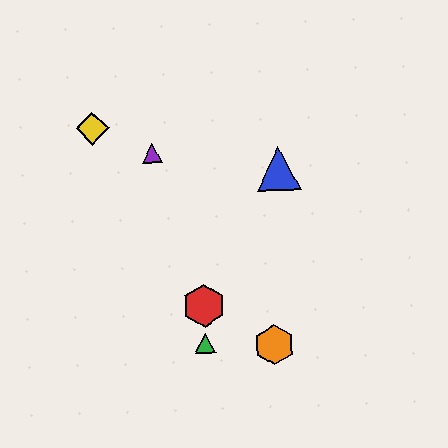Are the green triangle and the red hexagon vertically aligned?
Yes, both are at x≈205.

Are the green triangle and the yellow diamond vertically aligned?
No, the green triangle is at x≈205 and the yellow diamond is at x≈93.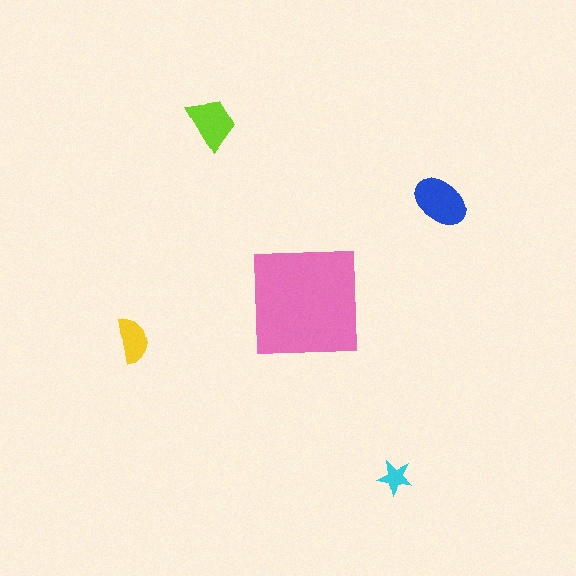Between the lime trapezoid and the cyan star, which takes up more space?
The lime trapezoid.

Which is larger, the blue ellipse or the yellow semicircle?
The blue ellipse.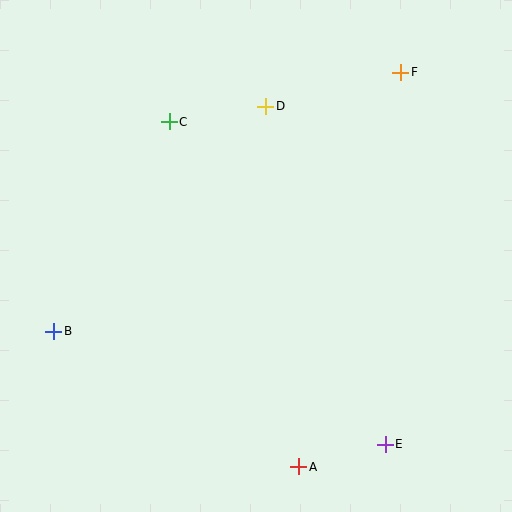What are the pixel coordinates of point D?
Point D is at (266, 106).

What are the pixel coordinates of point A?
Point A is at (299, 467).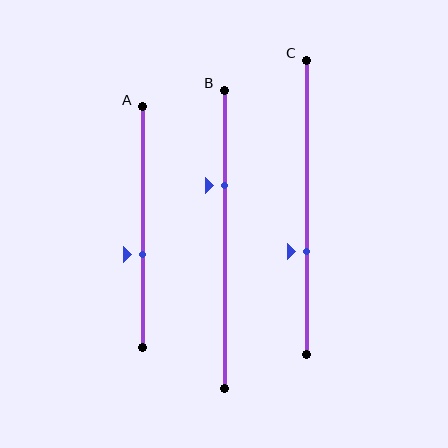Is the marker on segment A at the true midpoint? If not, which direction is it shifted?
No, the marker on segment A is shifted downward by about 11% of the segment length.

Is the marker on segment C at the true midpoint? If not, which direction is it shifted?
No, the marker on segment C is shifted downward by about 15% of the segment length.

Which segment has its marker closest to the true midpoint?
Segment A has its marker closest to the true midpoint.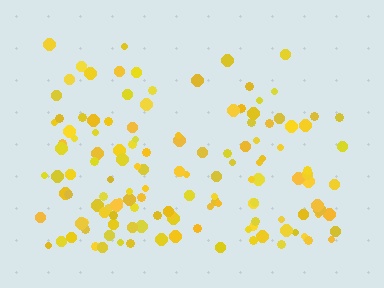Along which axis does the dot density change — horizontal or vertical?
Vertical.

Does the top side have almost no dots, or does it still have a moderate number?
Still a moderate number, just noticeably fewer than the bottom.